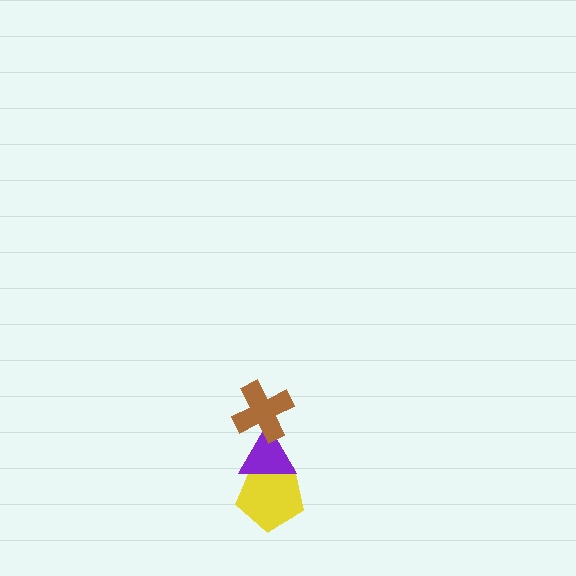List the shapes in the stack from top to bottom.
From top to bottom: the brown cross, the purple triangle, the yellow pentagon.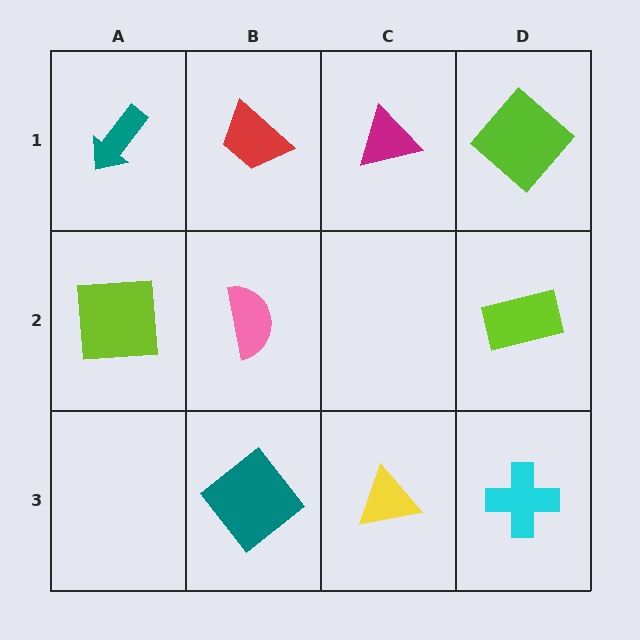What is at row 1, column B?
A red trapezoid.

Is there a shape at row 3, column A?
No, that cell is empty.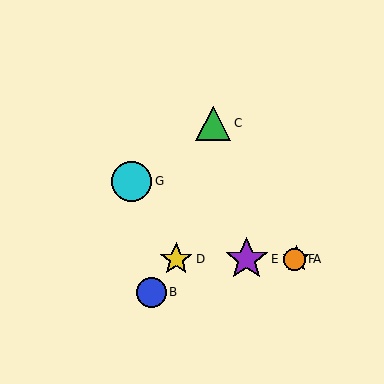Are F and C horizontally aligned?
No, F is at y≈259 and C is at y≈123.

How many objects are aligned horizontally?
4 objects (A, D, E, F) are aligned horizontally.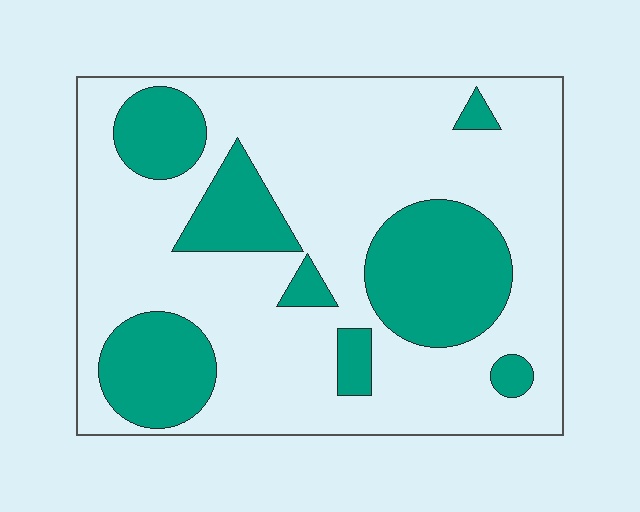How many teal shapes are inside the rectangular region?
8.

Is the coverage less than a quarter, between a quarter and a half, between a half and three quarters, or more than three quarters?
Between a quarter and a half.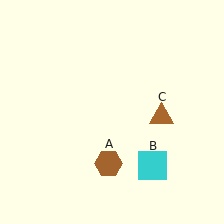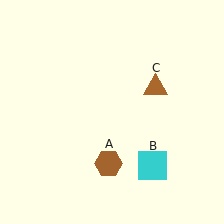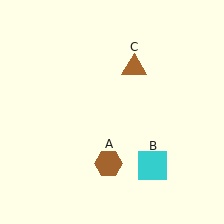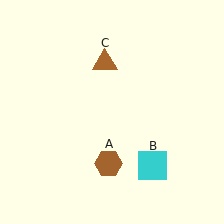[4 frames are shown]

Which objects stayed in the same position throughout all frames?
Brown hexagon (object A) and cyan square (object B) remained stationary.